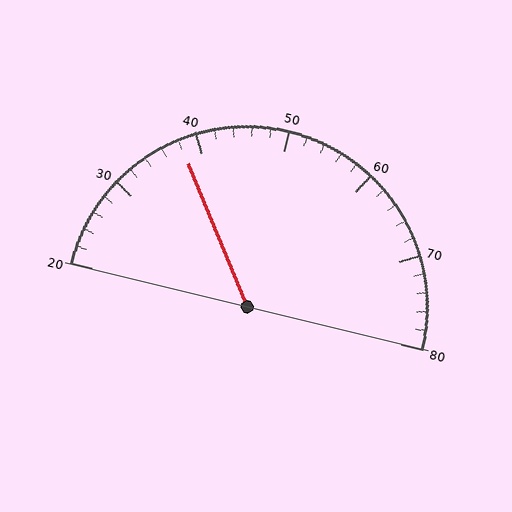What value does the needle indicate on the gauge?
The needle indicates approximately 38.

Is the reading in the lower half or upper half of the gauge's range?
The reading is in the lower half of the range (20 to 80).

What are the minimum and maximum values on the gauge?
The gauge ranges from 20 to 80.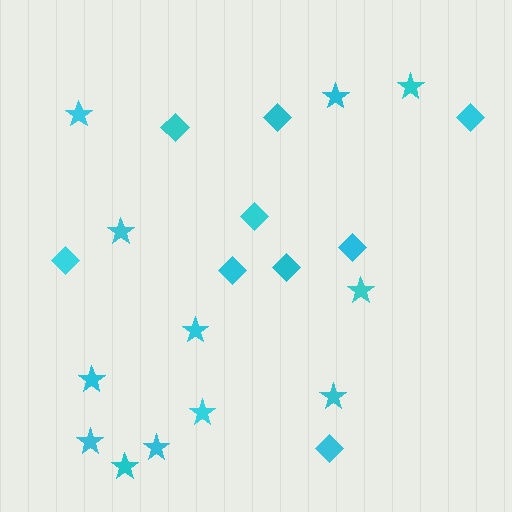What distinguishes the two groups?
There are 2 groups: one group of diamonds (9) and one group of stars (12).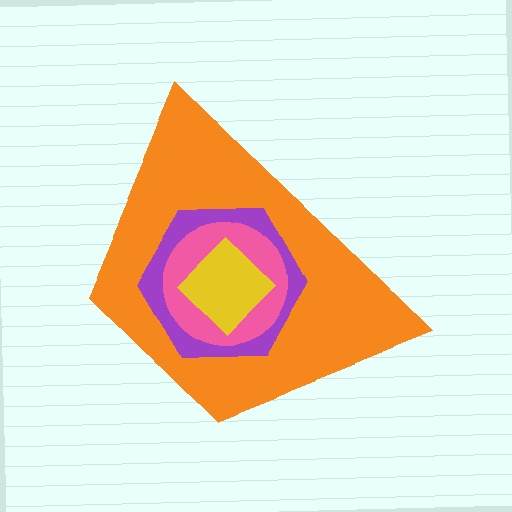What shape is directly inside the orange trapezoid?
The purple hexagon.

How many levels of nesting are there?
4.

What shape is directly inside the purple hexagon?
The pink circle.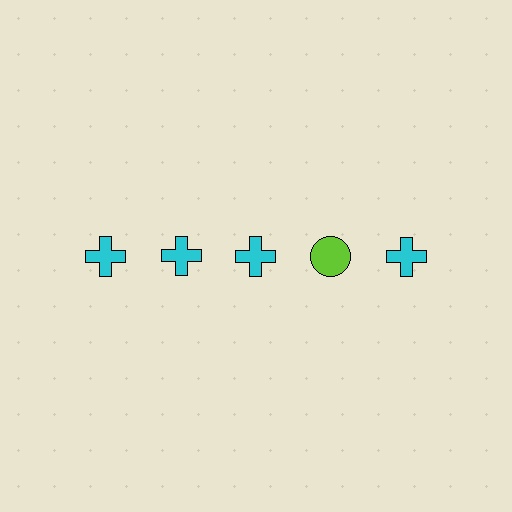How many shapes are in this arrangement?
There are 5 shapes arranged in a grid pattern.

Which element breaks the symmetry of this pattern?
The lime circle in the top row, second from right column breaks the symmetry. All other shapes are cyan crosses.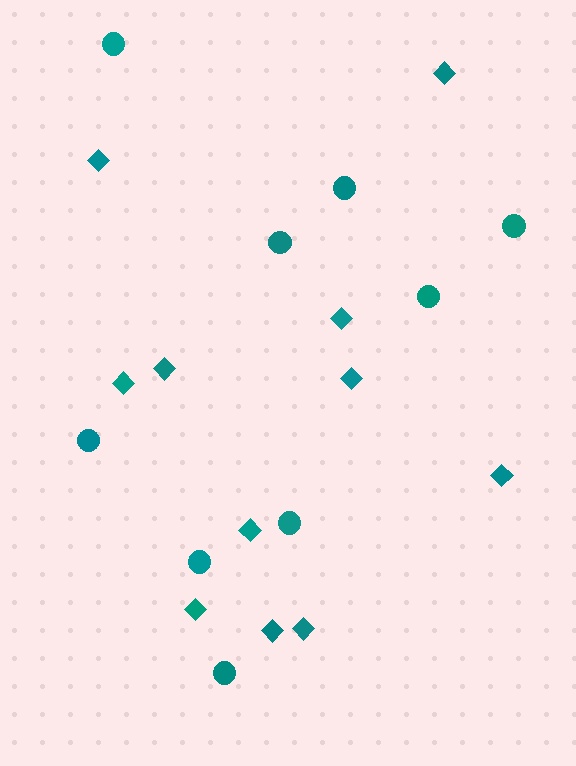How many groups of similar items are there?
There are 2 groups: one group of diamonds (11) and one group of circles (9).